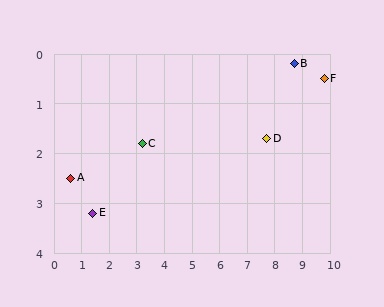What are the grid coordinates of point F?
Point F is at approximately (9.8, 0.5).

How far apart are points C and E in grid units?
Points C and E are about 2.3 grid units apart.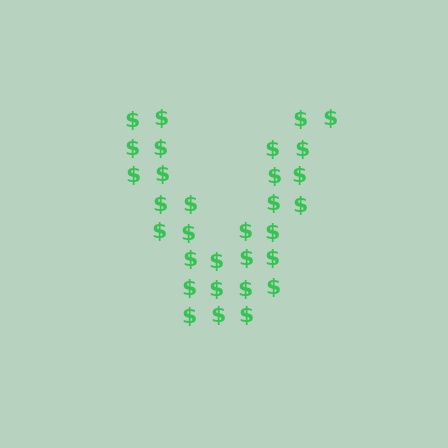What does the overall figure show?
The overall figure shows the letter V.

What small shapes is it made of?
It is made of small dollar signs.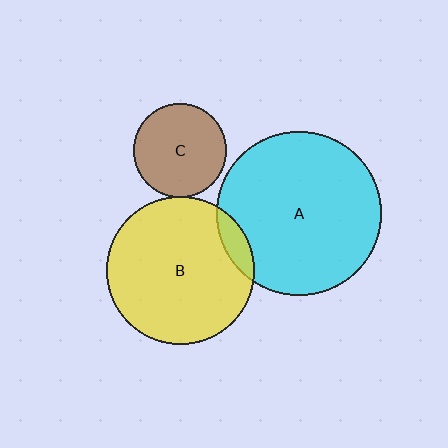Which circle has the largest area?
Circle A (cyan).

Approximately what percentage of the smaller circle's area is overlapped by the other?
Approximately 5%.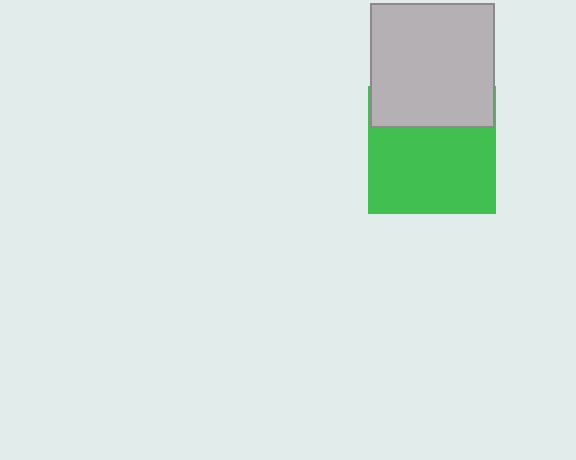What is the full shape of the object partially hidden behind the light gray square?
The partially hidden object is a green square.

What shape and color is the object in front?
The object in front is a light gray square.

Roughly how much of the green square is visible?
Most of it is visible (roughly 68%).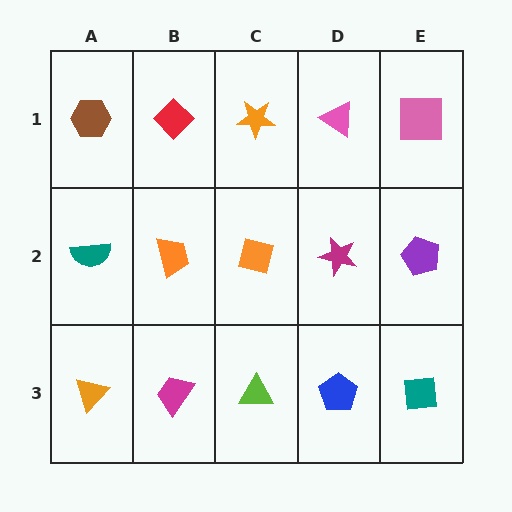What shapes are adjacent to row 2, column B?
A red diamond (row 1, column B), a magenta trapezoid (row 3, column B), a teal semicircle (row 2, column A), an orange square (row 2, column C).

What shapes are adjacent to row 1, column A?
A teal semicircle (row 2, column A), a red diamond (row 1, column B).